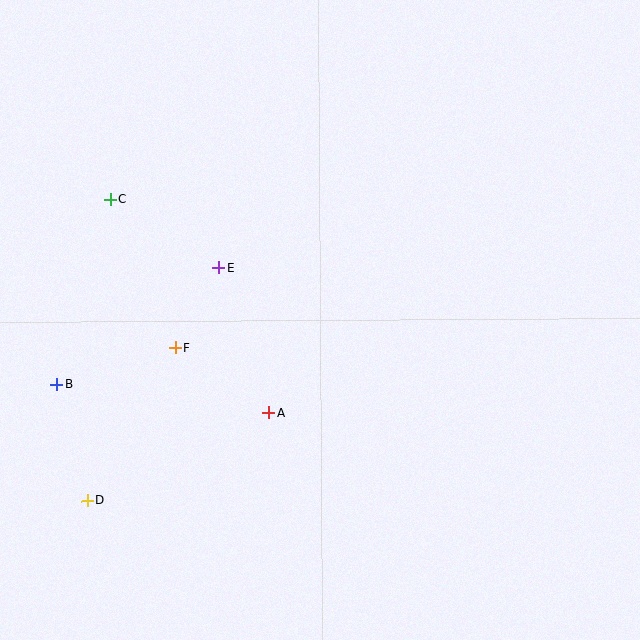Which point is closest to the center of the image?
Point A at (268, 413) is closest to the center.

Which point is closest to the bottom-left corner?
Point D is closest to the bottom-left corner.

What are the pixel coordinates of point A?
Point A is at (268, 413).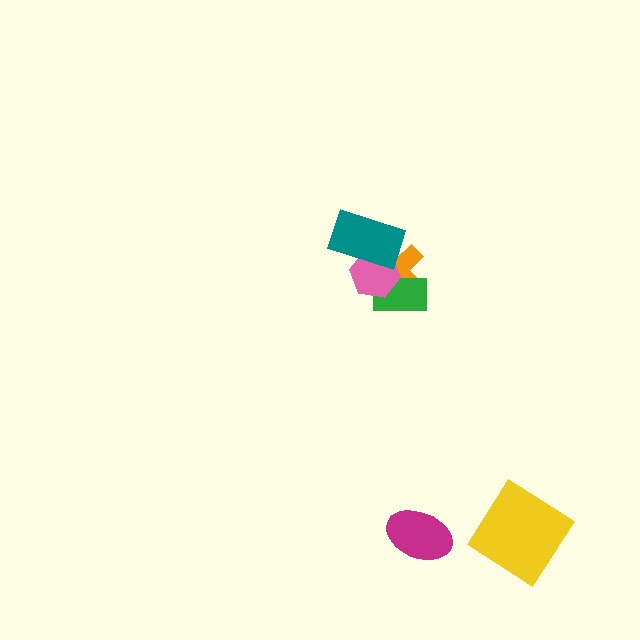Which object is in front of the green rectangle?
The pink hexagon is in front of the green rectangle.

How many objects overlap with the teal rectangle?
2 objects overlap with the teal rectangle.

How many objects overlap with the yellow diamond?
0 objects overlap with the yellow diamond.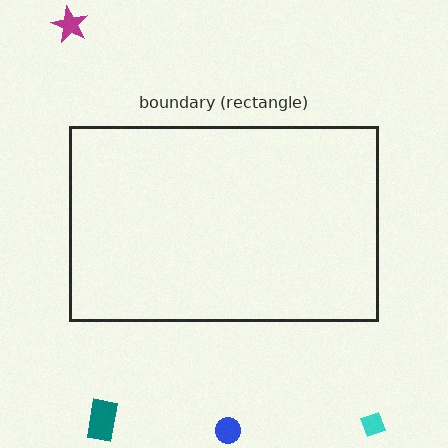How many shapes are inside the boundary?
0 inside, 4 outside.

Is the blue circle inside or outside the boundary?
Outside.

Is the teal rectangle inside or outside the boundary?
Outside.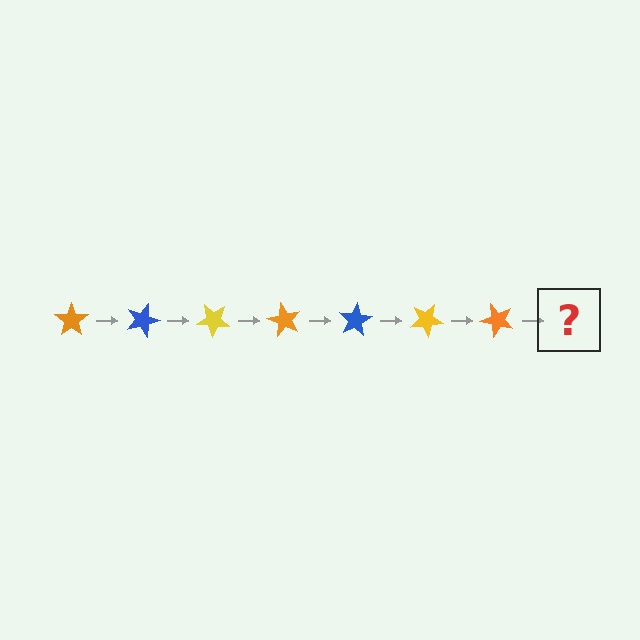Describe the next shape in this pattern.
It should be a blue star, rotated 140 degrees from the start.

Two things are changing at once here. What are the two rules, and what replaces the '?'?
The two rules are that it rotates 20 degrees each step and the color cycles through orange, blue, and yellow. The '?' should be a blue star, rotated 140 degrees from the start.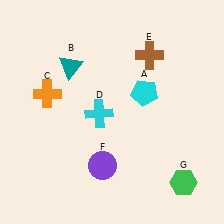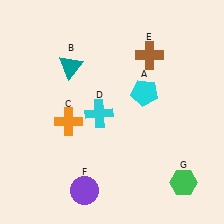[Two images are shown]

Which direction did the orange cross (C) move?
The orange cross (C) moved down.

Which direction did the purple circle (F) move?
The purple circle (F) moved down.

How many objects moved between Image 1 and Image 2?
2 objects moved between the two images.